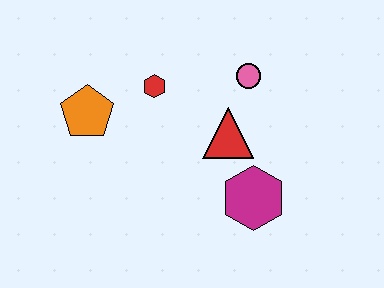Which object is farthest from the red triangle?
The orange pentagon is farthest from the red triangle.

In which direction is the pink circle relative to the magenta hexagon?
The pink circle is above the magenta hexagon.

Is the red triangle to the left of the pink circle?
Yes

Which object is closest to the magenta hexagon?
The red triangle is closest to the magenta hexagon.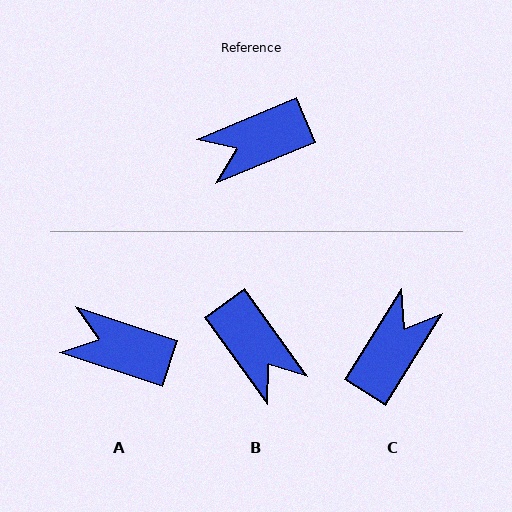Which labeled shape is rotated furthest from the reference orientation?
C, about 145 degrees away.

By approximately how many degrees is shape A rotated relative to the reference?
Approximately 41 degrees clockwise.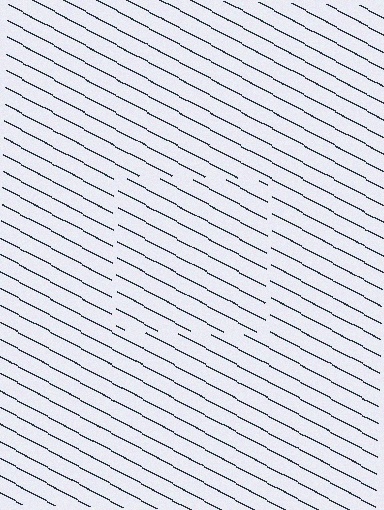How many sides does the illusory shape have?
4 sides — the line-ends trace a square.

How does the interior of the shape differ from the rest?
The interior of the shape contains the same grating, shifted by half a period — the contour is defined by the phase discontinuity where line-ends from the inner and outer gratings abut.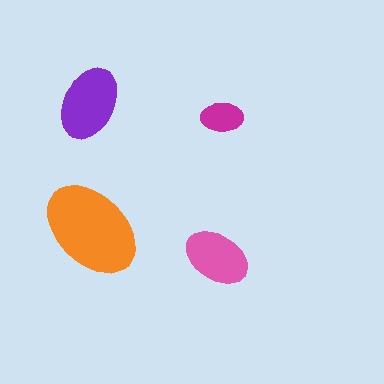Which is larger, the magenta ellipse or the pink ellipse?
The pink one.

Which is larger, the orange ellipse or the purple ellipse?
The orange one.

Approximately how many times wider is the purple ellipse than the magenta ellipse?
About 1.5 times wider.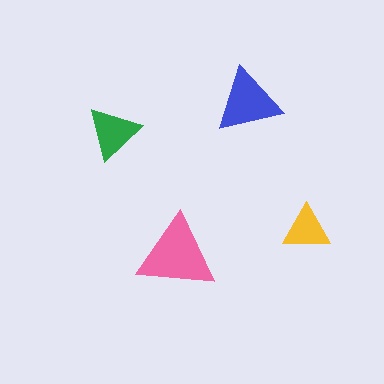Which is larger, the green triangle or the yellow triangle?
The green one.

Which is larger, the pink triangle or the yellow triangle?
The pink one.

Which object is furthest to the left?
The green triangle is leftmost.